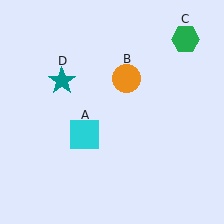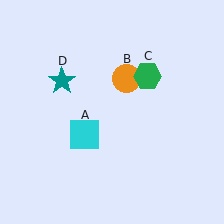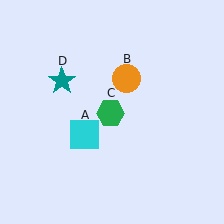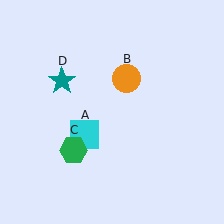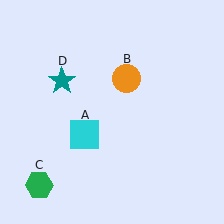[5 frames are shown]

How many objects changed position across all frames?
1 object changed position: green hexagon (object C).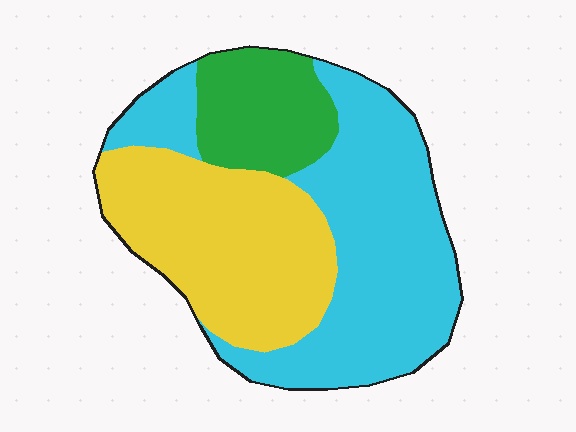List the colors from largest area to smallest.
From largest to smallest: cyan, yellow, green.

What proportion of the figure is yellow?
Yellow takes up about three eighths (3/8) of the figure.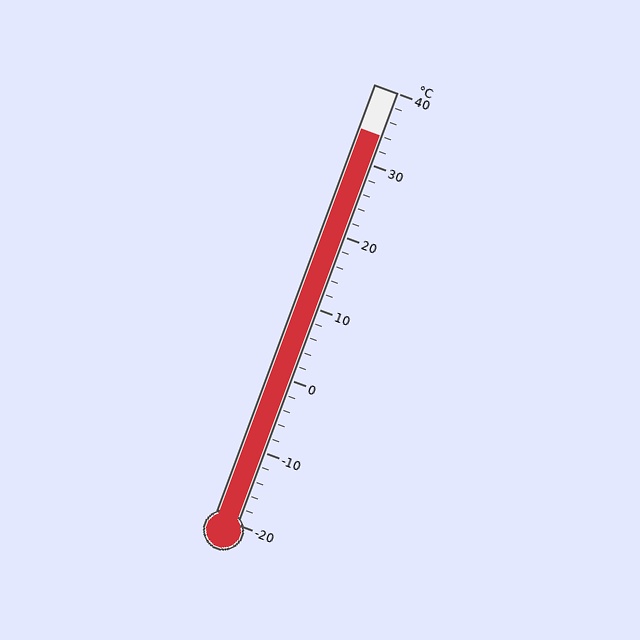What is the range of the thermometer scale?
The thermometer scale ranges from -20°C to 40°C.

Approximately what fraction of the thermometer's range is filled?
The thermometer is filled to approximately 90% of its range.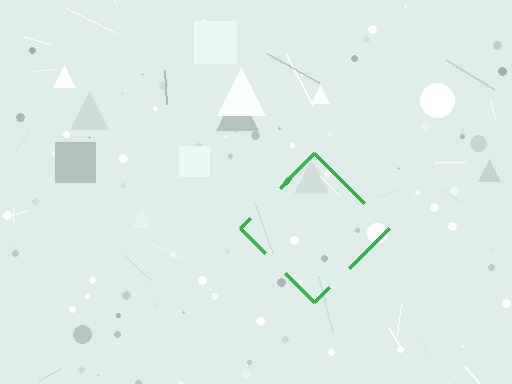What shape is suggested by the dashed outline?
The dashed outline suggests a diamond.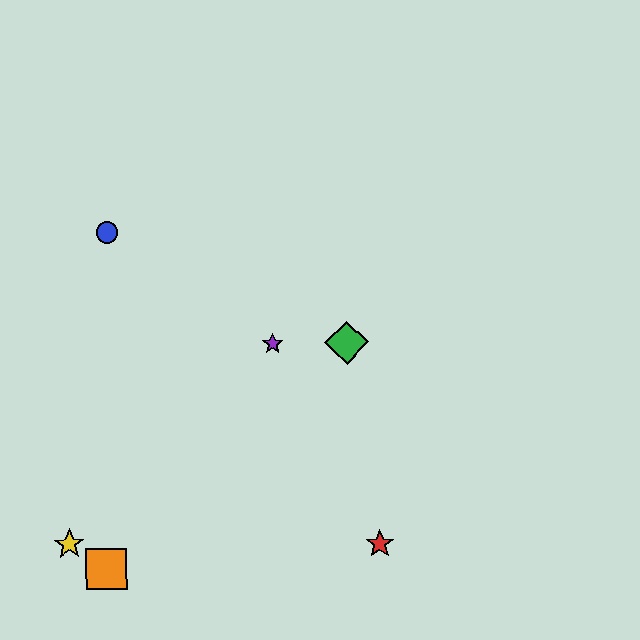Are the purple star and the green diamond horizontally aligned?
Yes, both are at y≈343.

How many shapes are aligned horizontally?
2 shapes (the green diamond, the purple star) are aligned horizontally.